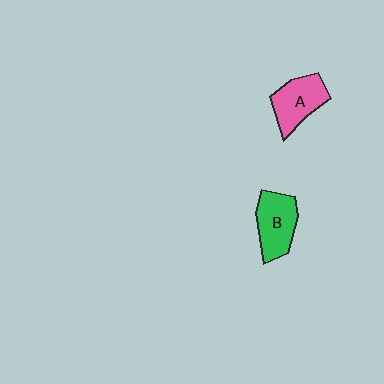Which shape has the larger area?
Shape B (green).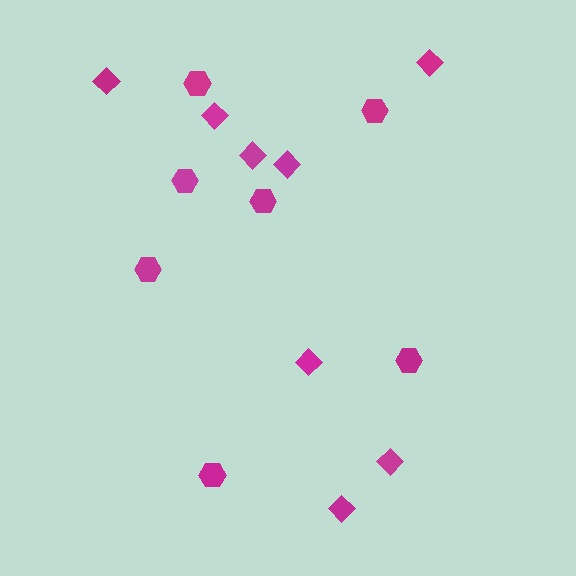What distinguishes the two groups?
There are 2 groups: one group of diamonds (8) and one group of hexagons (7).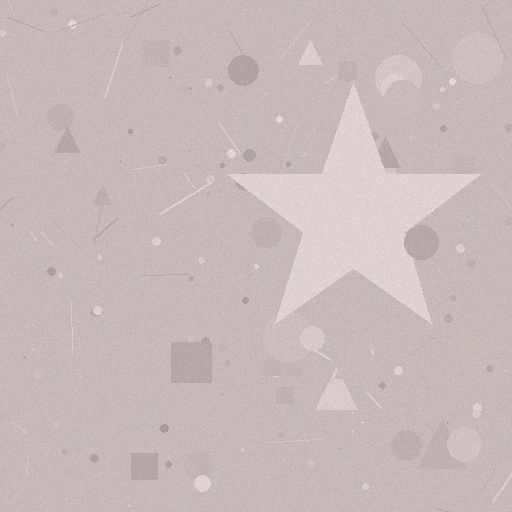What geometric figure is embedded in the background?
A star is embedded in the background.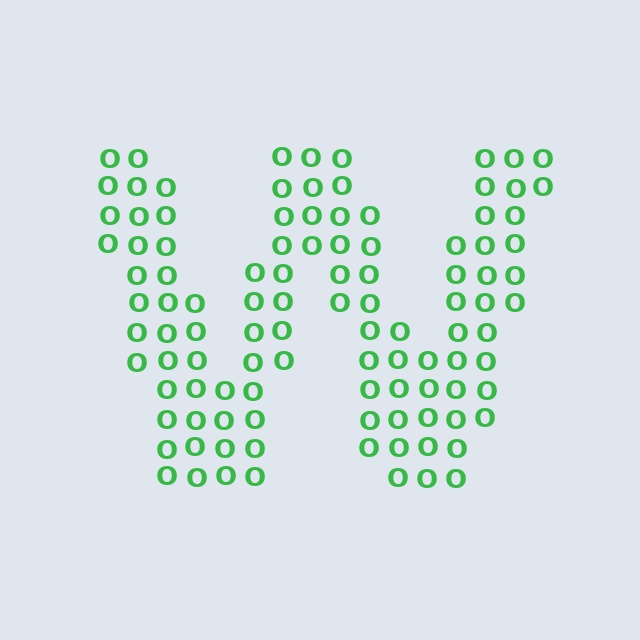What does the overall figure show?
The overall figure shows the letter W.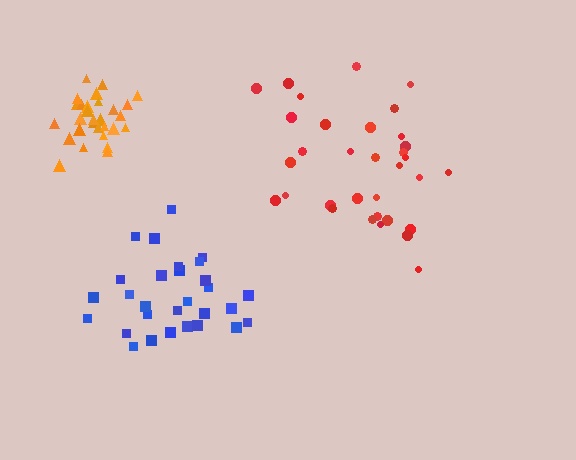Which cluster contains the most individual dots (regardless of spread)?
Red (33).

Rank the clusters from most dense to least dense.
orange, red, blue.